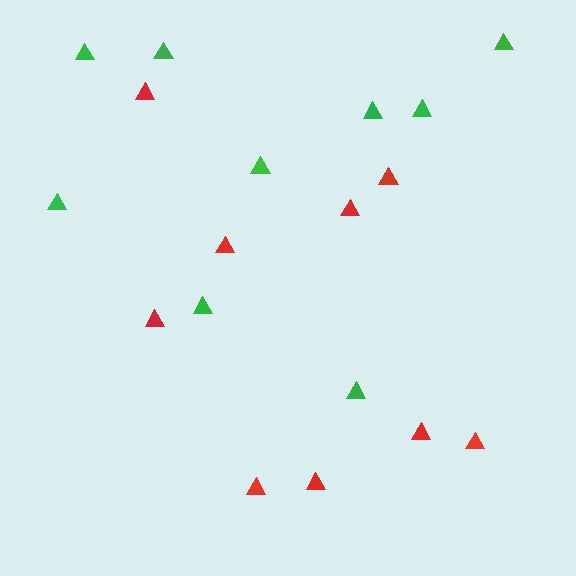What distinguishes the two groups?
There are 2 groups: one group of green triangles (9) and one group of red triangles (9).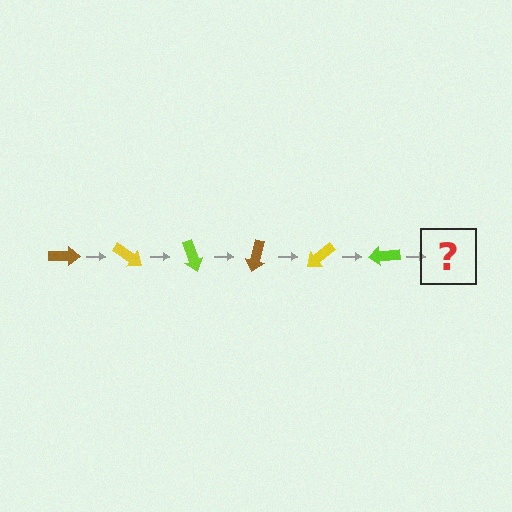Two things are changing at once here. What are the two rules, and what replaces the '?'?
The two rules are that it rotates 35 degrees each step and the color cycles through brown, yellow, and lime. The '?' should be a brown arrow, rotated 210 degrees from the start.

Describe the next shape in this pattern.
It should be a brown arrow, rotated 210 degrees from the start.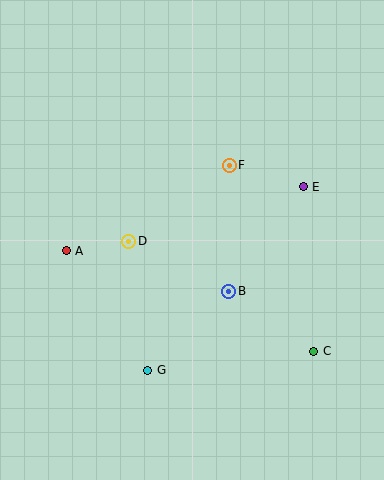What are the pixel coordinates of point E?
Point E is at (303, 187).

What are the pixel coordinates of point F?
Point F is at (229, 165).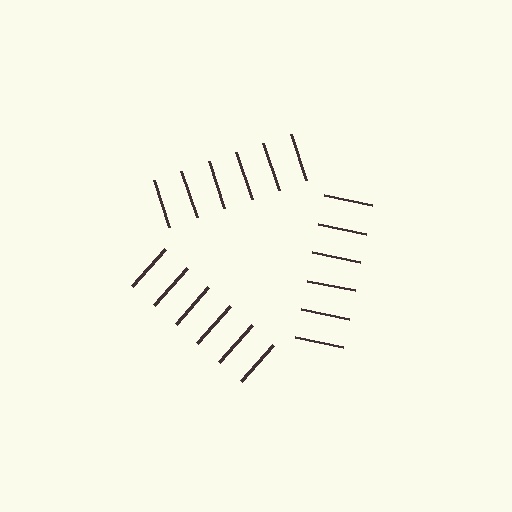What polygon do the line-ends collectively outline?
An illusory triangle — the line segments terminate on its edges but no continuous stroke is drawn.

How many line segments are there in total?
18 — 6 along each of the 3 edges.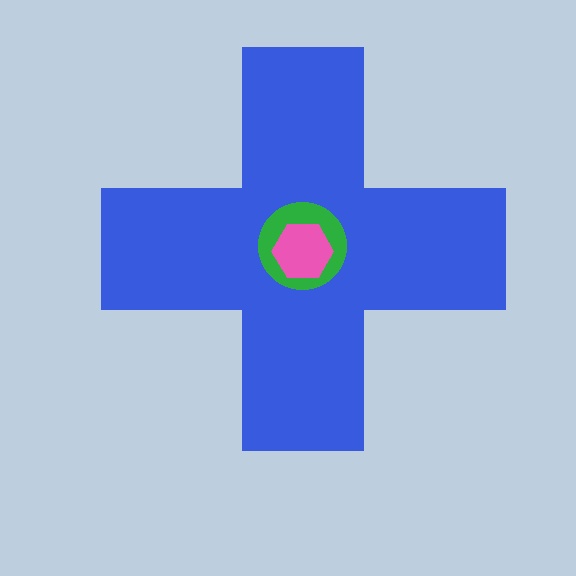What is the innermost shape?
The pink hexagon.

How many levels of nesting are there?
3.